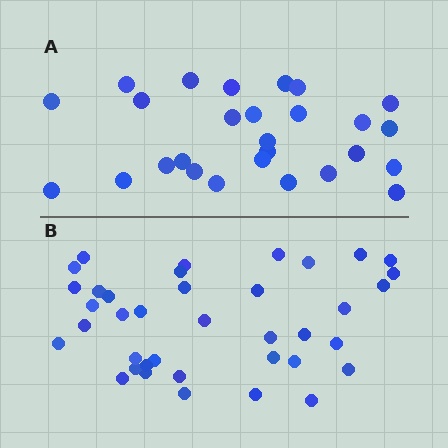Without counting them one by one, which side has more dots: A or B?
Region B (the bottom region) has more dots.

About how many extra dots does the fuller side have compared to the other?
Region B has roughly 12 or so more dots than region A.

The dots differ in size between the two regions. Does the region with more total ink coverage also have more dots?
No. Region A has more total ink coverage because its dots are larger, but region B actually contains more individual dots. Total area can be misleading — the number of items is what matters here.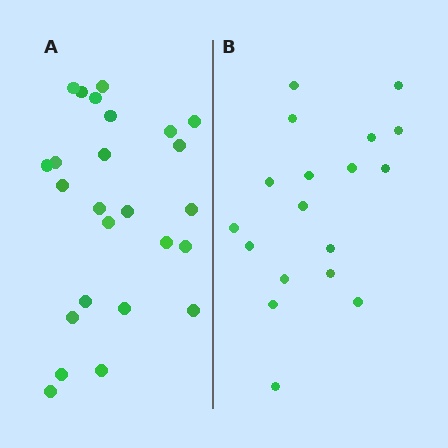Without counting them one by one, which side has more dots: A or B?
Region A (the left region) has more dots.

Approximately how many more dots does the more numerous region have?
Region A has roughly 8 or so more dots than region B.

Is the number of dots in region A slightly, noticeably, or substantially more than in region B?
Region A has noticeably more, but not dramatically so. The ratio is roughly 1.4 to 1.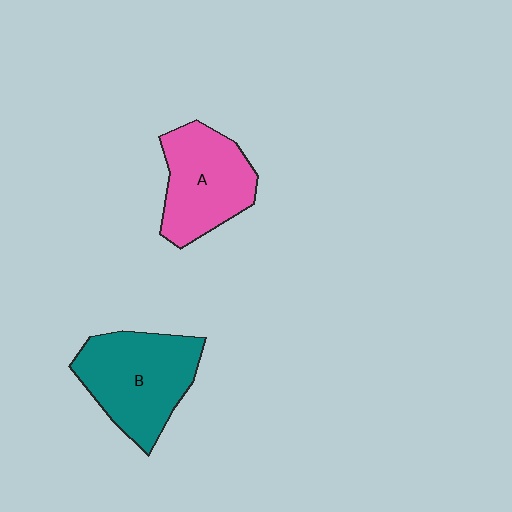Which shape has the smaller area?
Shape A (pink).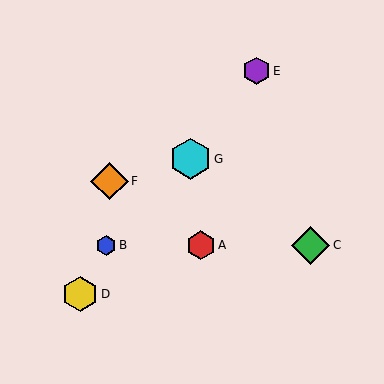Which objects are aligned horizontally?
Objects A, B, C are aligned horizontally.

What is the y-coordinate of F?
Object F is at y≈181.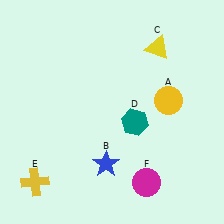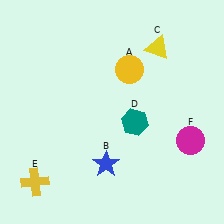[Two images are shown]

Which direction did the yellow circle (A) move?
The yellow circle (A) moved left.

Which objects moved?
The objects that moved are: the yellow circle (A), the magenta circle (F).